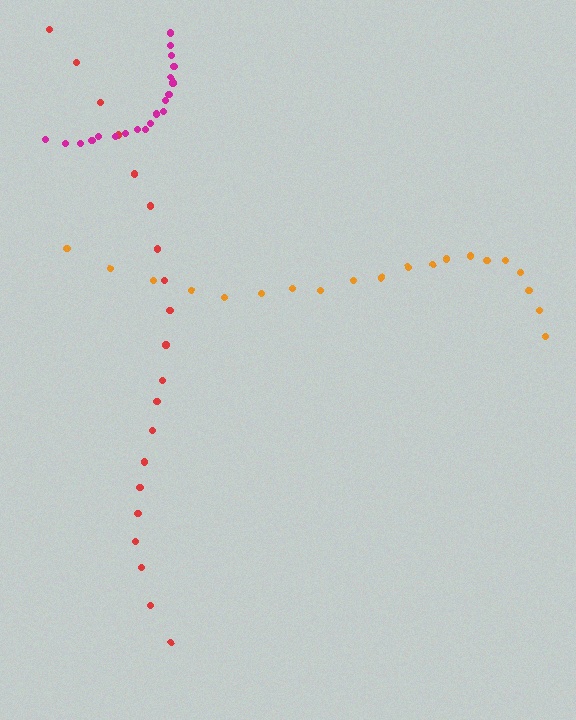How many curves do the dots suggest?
There are 3 distinct paths.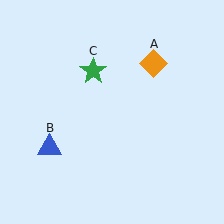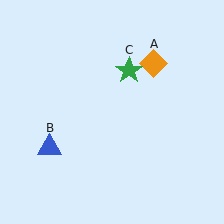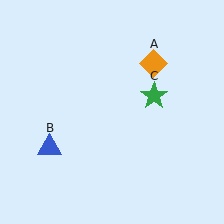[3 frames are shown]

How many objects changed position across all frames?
1 object changed position: green star (object C).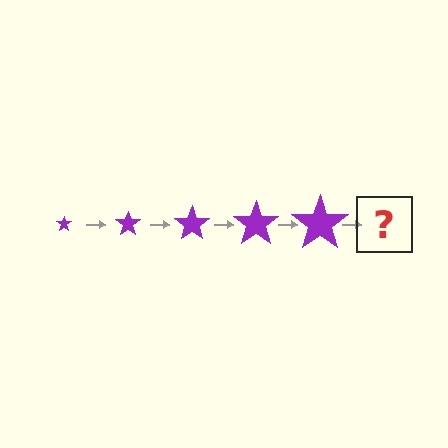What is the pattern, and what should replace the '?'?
The pattern is that the star gets progressively larger each step. The '?' should be a purple star, larger than the previous one.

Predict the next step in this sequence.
The next step is a purple star, larger than the previous one.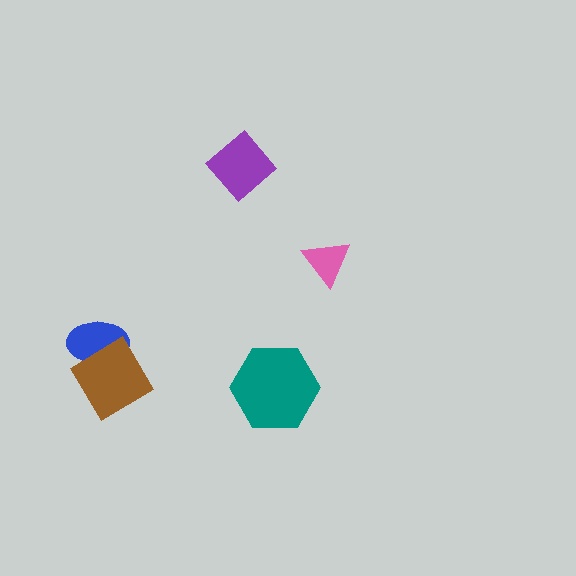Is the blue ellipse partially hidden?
Yes, it is partially covered by another shape.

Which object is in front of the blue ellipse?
The brown diamond is in front of the blue ellipse.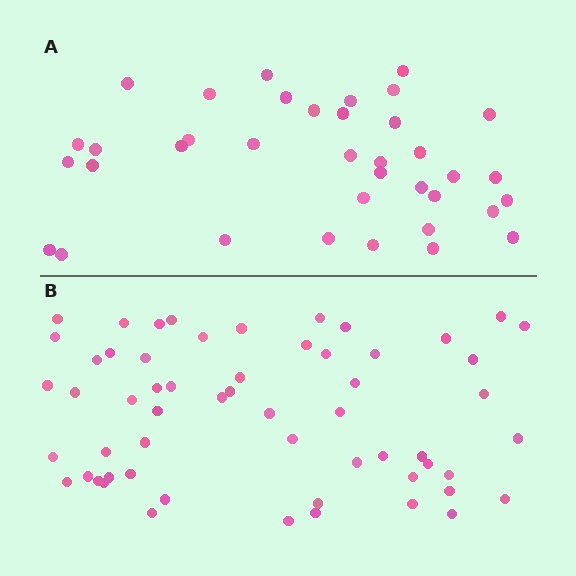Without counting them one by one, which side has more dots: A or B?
Region B (the bottom region) has more dots.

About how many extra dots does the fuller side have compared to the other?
Region B has approximately 20 more dots than region A.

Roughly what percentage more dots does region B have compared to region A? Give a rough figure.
About 55% more.